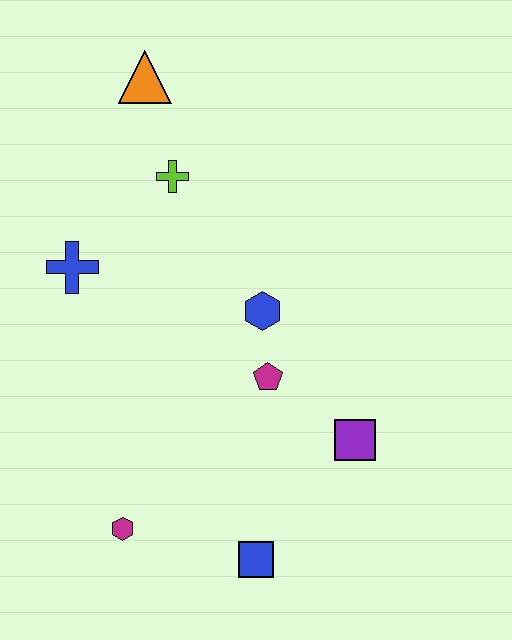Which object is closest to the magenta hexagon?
The blue square is closest to the magenta hexagon.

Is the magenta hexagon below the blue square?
No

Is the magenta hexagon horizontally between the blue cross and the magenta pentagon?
Yes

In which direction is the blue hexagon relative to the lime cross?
The blue hexagon is below the lime cross.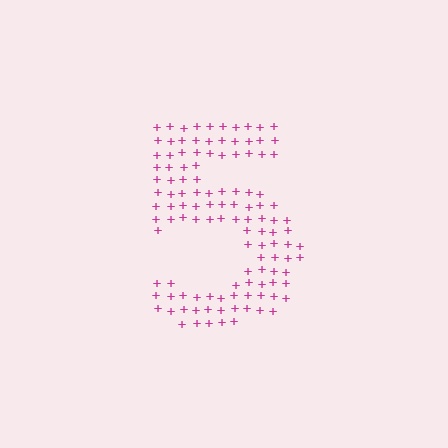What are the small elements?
The small elements are plus signs.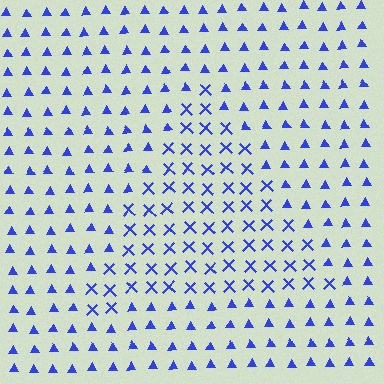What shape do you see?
I see a triangle.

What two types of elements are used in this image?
The image uses X marks inside the triangle region and triangles outside it.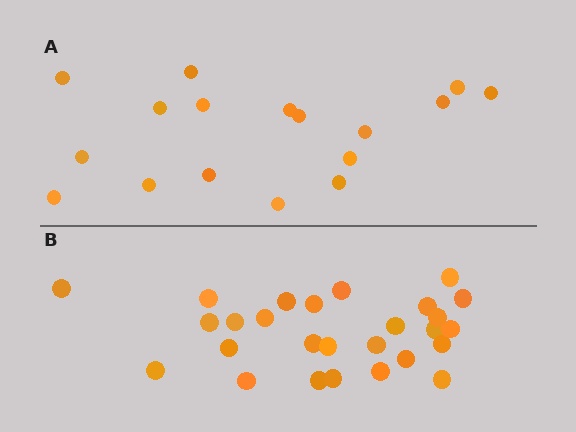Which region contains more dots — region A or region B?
Region B (the bottom region) has more dots.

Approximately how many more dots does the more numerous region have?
Region B has roughly 10 or so more dots than region A.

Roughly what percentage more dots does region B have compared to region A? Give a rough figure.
About 60% more.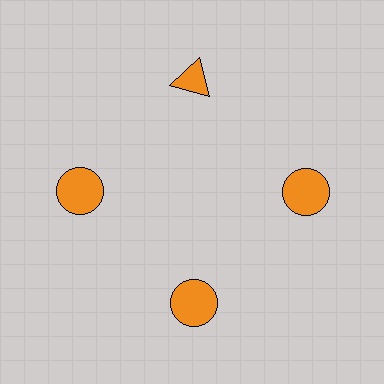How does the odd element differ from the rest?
It has a different shape: triangle instead of circle.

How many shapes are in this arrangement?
There are 4 shapes arranged in a ring pattern.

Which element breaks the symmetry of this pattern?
The orange triangle at roughly the 12 o'clock position breaks the symmetry. All other shapes are orange circles.